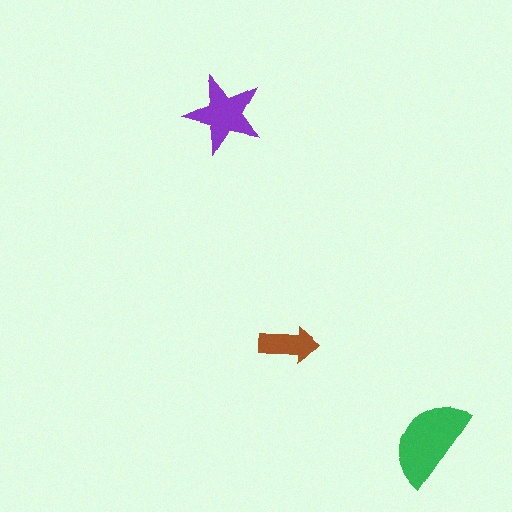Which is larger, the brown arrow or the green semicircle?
The green semicircle.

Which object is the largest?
The green semicircle.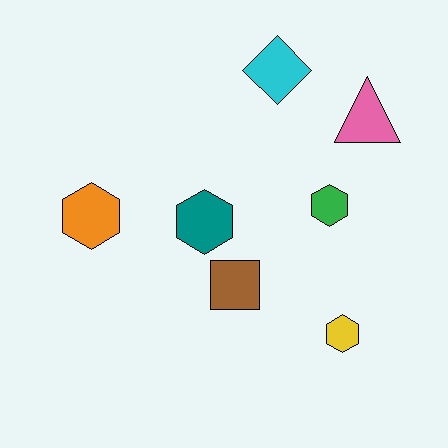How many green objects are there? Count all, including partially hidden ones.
There is 1 green object.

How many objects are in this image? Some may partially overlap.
There are 7 objects.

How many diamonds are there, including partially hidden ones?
There is 1 diamond.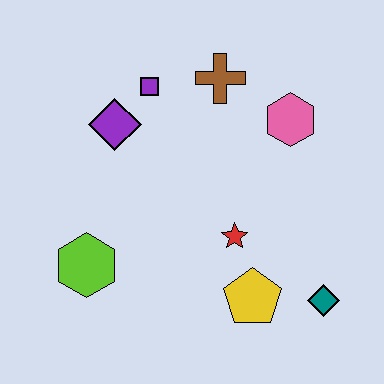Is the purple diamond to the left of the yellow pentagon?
Yes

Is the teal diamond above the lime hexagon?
No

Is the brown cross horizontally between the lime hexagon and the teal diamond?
Yes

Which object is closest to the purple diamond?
The purple square is closest to the purple diamond.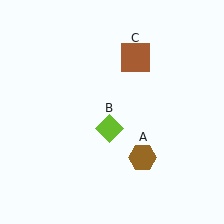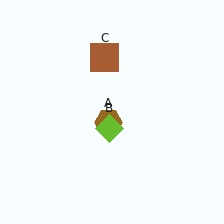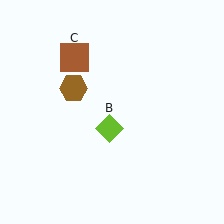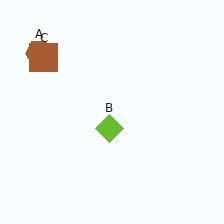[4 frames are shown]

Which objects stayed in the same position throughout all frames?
Lime diamond (object B) remained stationary.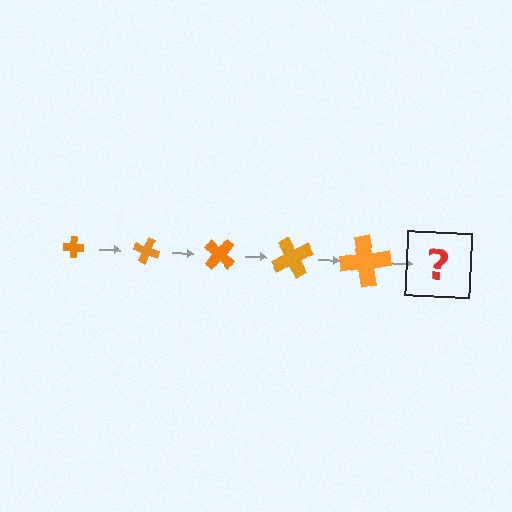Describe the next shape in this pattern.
It should be a cross, larger than the previous one and rotated 100 degrees from the start.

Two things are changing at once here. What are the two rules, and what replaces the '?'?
The two rules are that the cross grows larger each step and it rotates 20 degrees each step. The '?' should be a cross, larger than the previous one and rotated 100 degrees from the start.